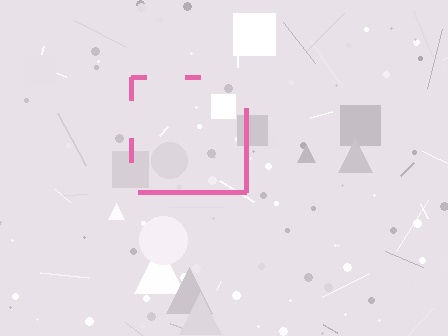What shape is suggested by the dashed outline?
The dashed outline suggests a square.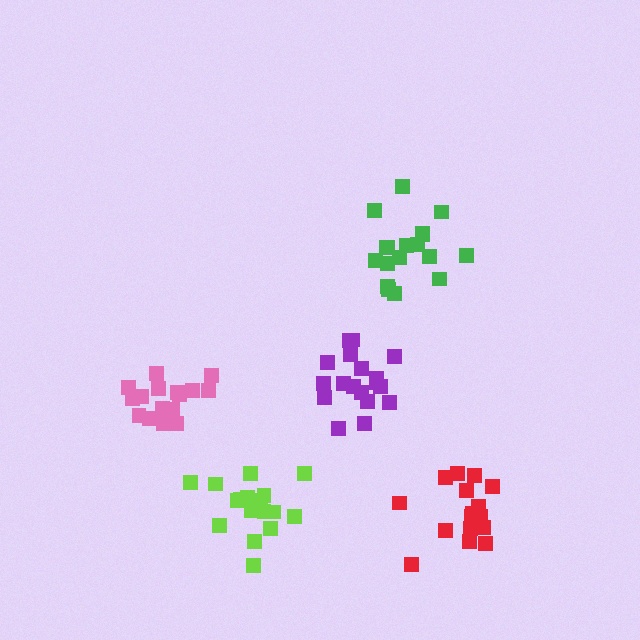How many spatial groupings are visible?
There are 5 spatial groupings.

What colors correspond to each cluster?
The clusters are colored: green, purple, pink, lime, red.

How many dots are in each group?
Group 1: 18 dots, Group 2: 18 dots, Group 3: 16 dots, Group 4: 18 dots, Group 5: 16 dots (86 total).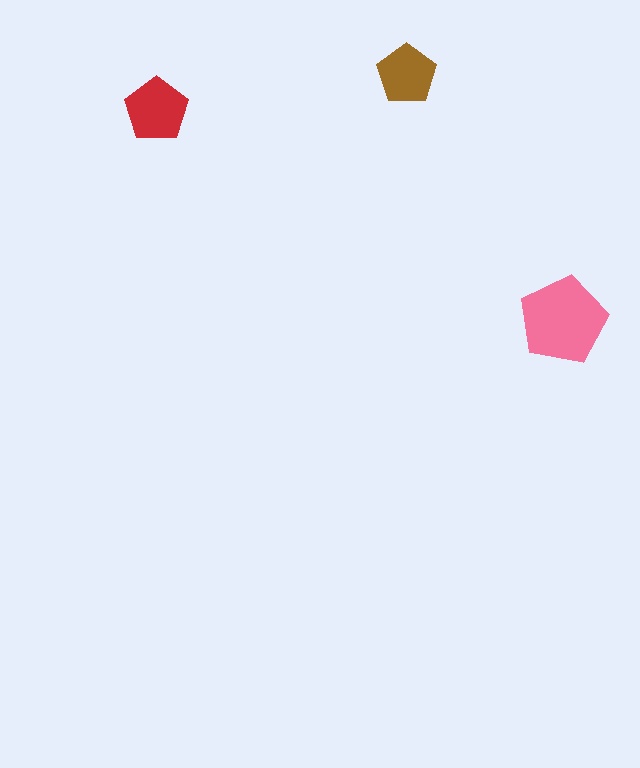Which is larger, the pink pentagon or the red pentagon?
The pink one.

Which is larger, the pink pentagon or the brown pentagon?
The pink one.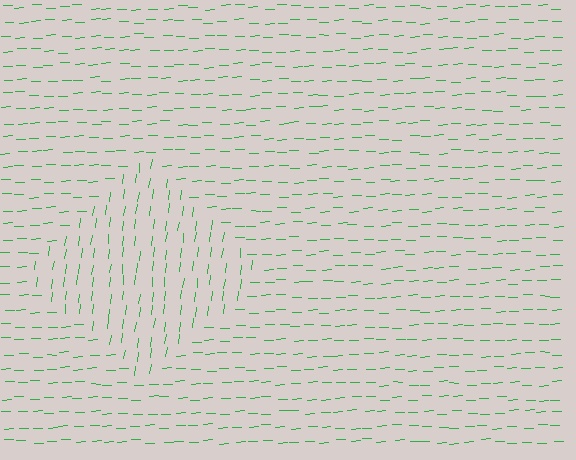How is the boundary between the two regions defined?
The boundary is defined purely by a change in line orientation (approximately 81 degrees difference). All lines are the same color and thickness.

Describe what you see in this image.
The image is filled with small green line segments. A diamond region in the image has lines oriented differently from the surrounding lines, creating a visible texture boundary.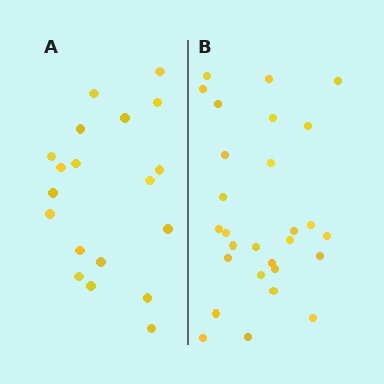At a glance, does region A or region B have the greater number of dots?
Region B (the right region) has more dots.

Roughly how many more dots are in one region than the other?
Region B has roughly 8 or so more dots than region A.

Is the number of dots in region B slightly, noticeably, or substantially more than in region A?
Region B has substantially more. The ratio is roughly 1.5 to 1.